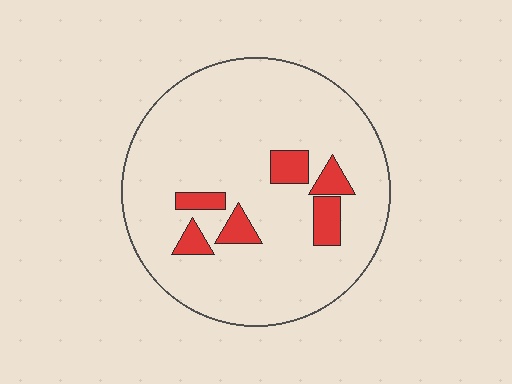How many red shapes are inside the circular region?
6.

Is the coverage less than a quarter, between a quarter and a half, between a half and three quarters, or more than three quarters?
Less than a quarter.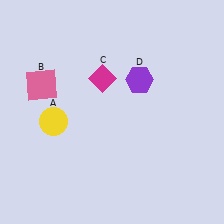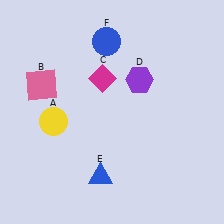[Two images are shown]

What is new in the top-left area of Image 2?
A blue circle (F) was added in the top-left area of Image 2.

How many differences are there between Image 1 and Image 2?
There are 2 differences between the two images.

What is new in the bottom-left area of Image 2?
A blue triangle (E) was added in the bottom-left area of Image 2.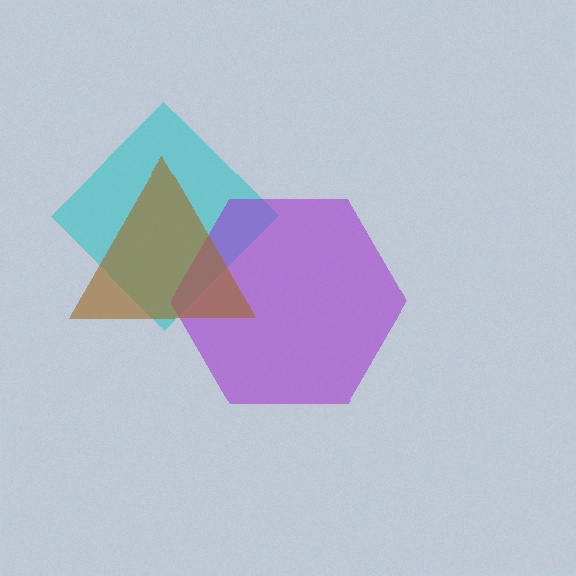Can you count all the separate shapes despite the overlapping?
Yes, there are 3 separate shapes.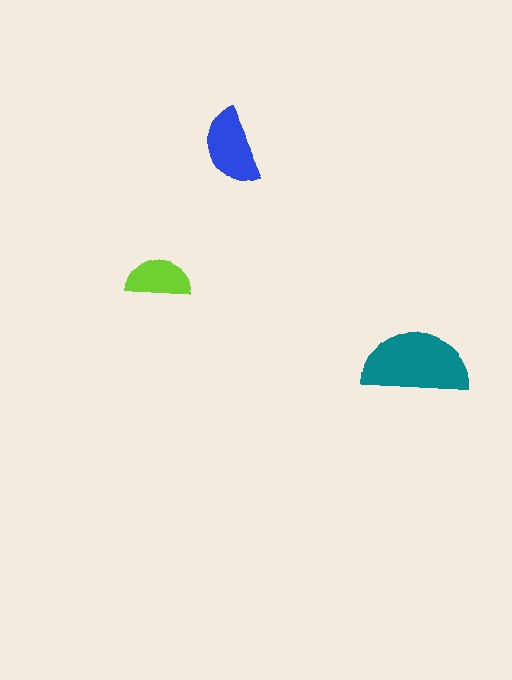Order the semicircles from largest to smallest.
the teal one, the blue one, the lime one.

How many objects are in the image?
There are 3 objects in the image.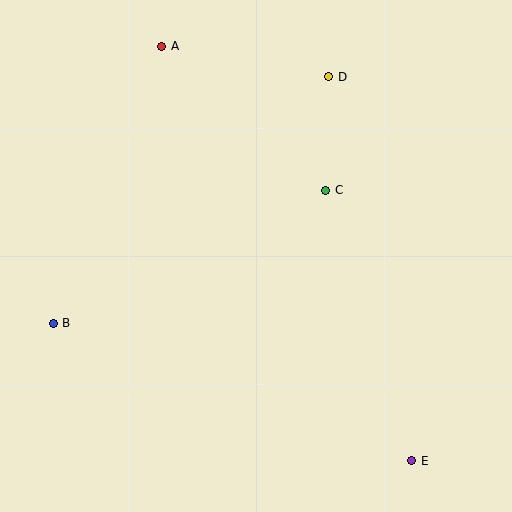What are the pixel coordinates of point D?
Point D is at (329, 77).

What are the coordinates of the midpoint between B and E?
The midpoint between B and E is at (232, 392).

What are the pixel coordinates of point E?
Point E is at (412, 461).